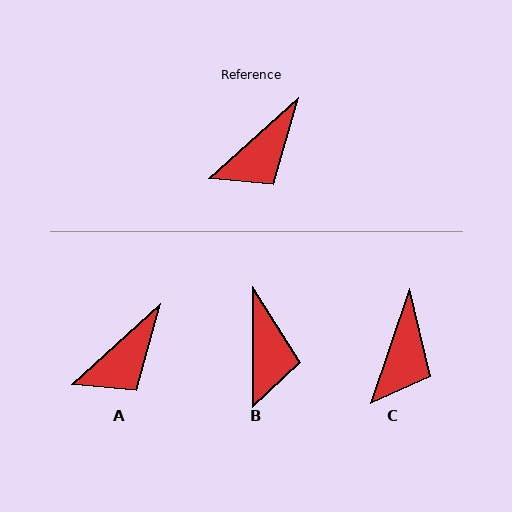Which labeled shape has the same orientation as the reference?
A.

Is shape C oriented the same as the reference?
No, it is off by about 29 degrees.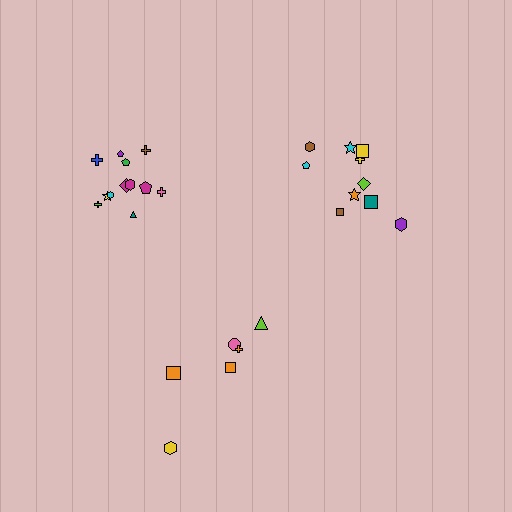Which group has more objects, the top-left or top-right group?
The top-left group.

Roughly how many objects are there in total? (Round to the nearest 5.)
Roughly 30 objects in total.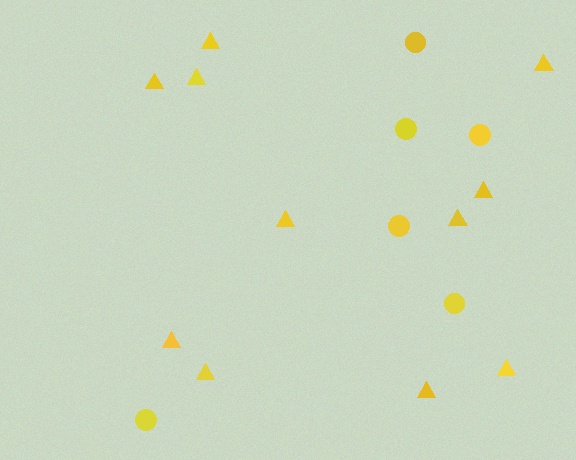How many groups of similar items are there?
There are 2 groups: one group of triangles (11) and one group of circles (6).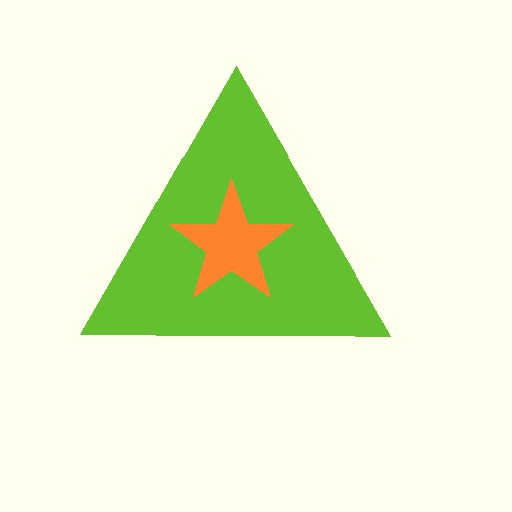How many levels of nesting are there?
2.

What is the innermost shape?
The orange star.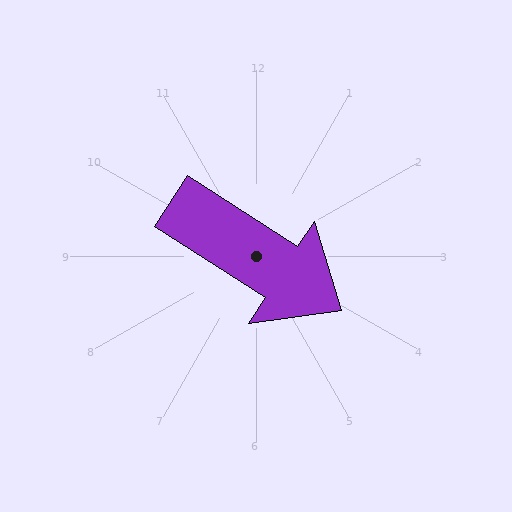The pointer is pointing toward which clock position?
Roughly 4 o'clock.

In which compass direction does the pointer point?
Southeast.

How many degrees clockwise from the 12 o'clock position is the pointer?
Approximately 123 degrees.